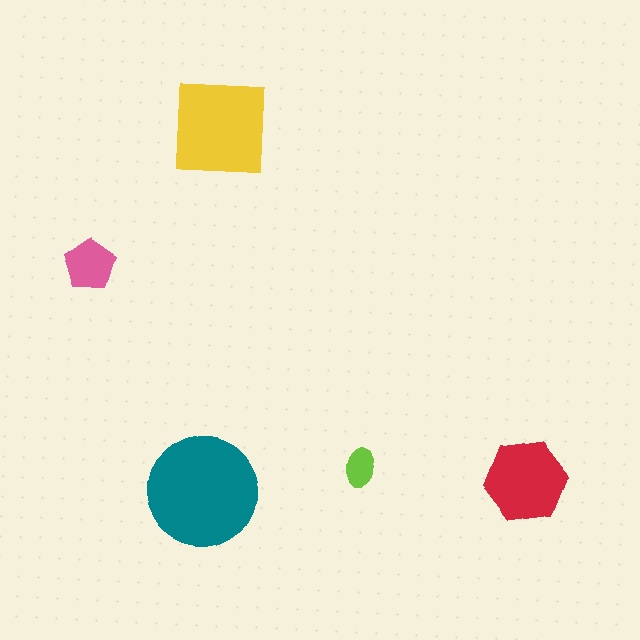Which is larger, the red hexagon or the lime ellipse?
The red hexagon.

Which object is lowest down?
The teal circle is bottommost.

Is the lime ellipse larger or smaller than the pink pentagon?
Smaller.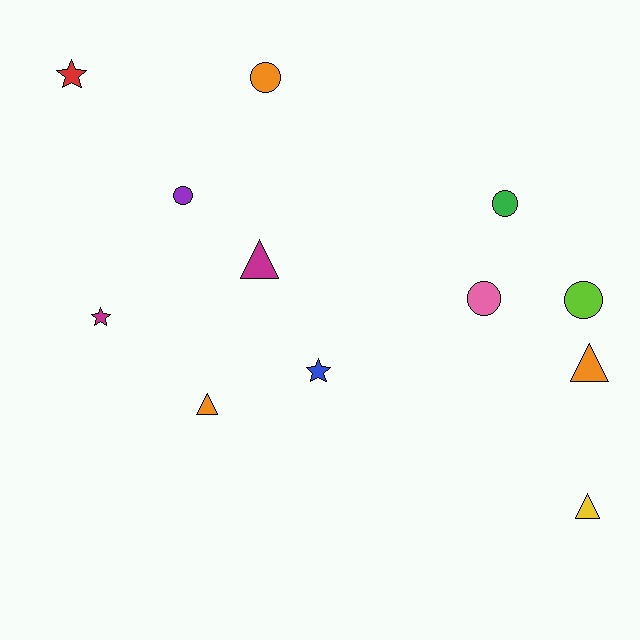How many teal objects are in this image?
There are no teal objects.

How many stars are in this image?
There are 3 stars.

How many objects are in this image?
There are 12 objects.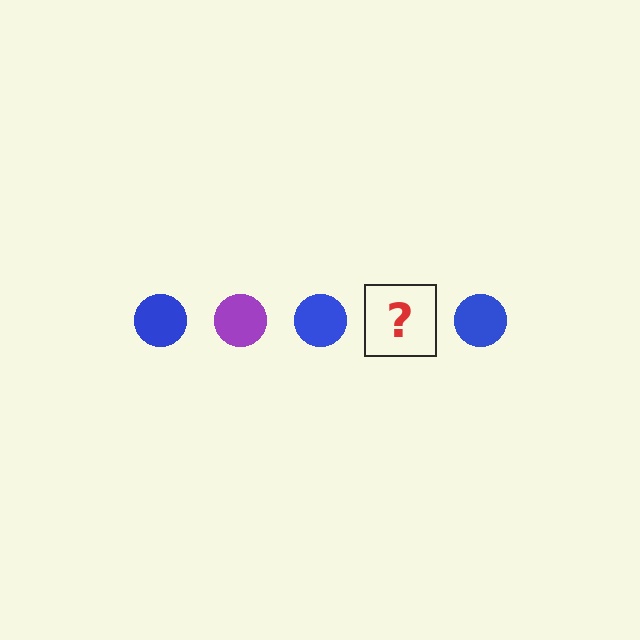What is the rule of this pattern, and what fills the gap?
The rule is that the pattern cycles through blue, purple circles. The gap should be filled with a purple circle.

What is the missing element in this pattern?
The missing element is a purple circle.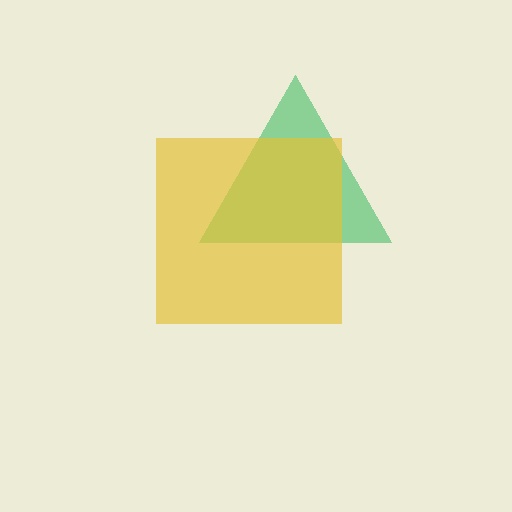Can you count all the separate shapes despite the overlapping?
Yes, there are 2 separate shapes.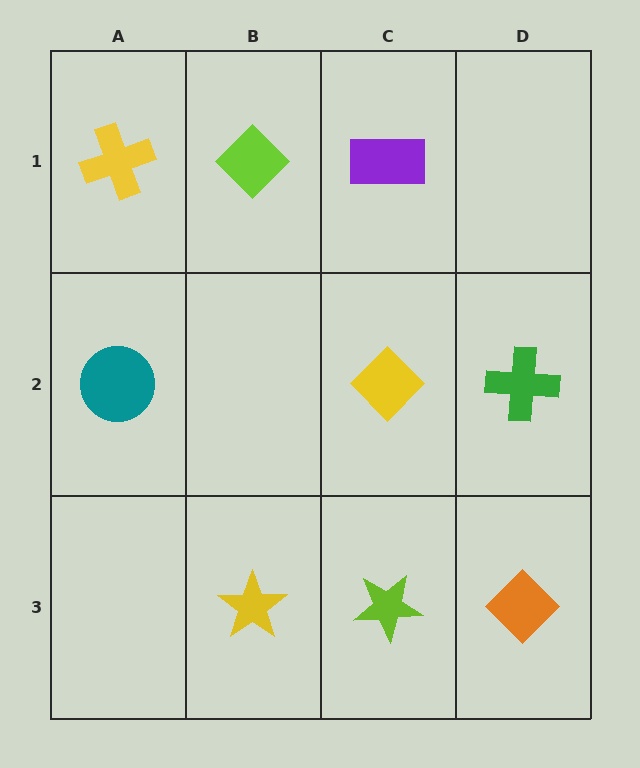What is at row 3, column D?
An orange diamond.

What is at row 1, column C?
A purple rectangle.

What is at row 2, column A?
A teal circle.